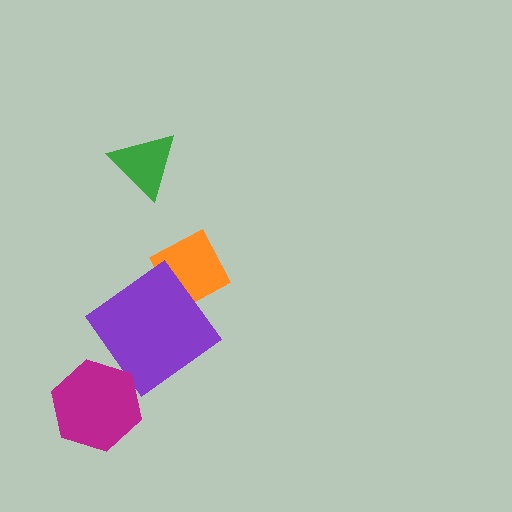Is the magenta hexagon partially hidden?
No, no other shape covers it.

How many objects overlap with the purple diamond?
1 object overlaps with the purple diamond.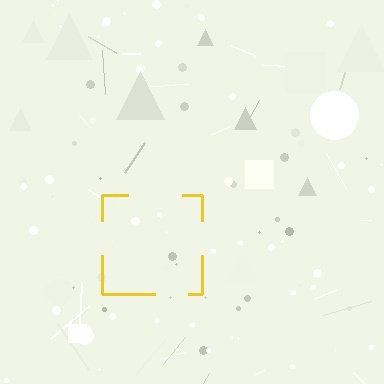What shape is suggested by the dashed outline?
The dashed outline suggests a square.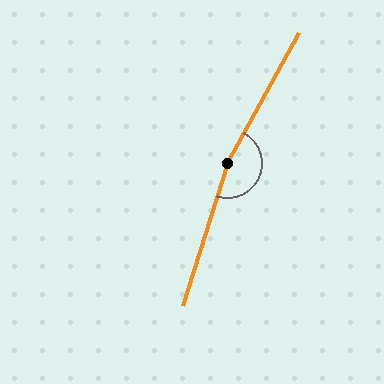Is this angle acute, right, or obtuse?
It is obtuse.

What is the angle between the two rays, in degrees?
Approximately 169 degrees.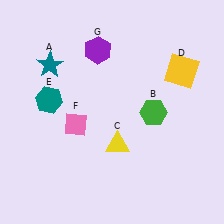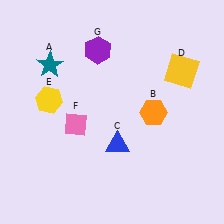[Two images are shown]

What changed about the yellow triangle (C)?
In Image 1, C is yellow. In Image 2, it changed to blue.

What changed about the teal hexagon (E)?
In Image 1, E is teal. In Image 2, it changed to yellow.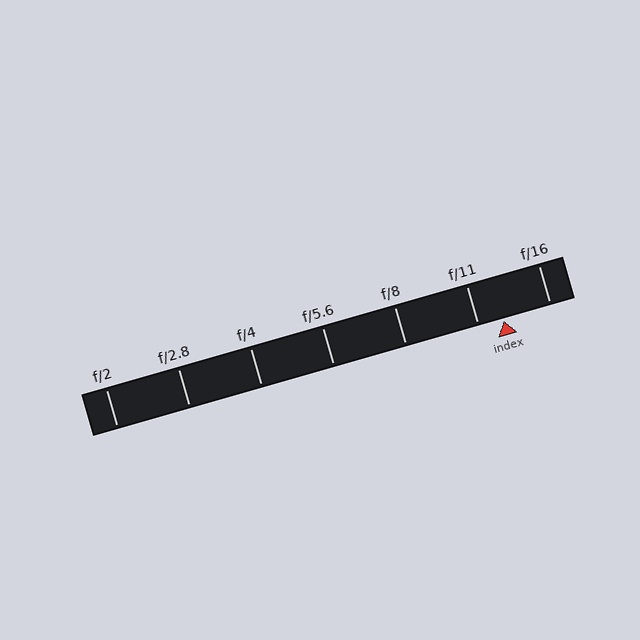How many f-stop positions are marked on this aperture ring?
There are 7 f-stop positions marked.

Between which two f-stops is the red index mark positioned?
The index mark is between f/11 and f/16.